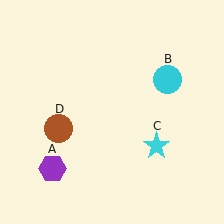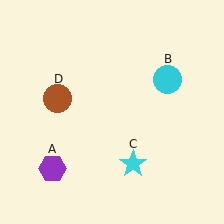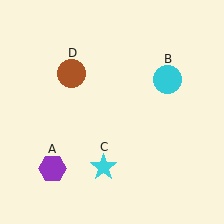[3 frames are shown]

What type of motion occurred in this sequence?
The cyan star (object C), brown circle (object D) rotated clockwise around the center of the scene.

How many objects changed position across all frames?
2 objects changed position: cyan star (object C), brown circle (object D).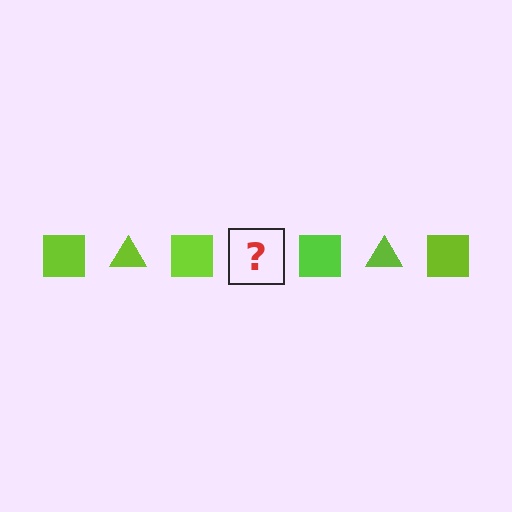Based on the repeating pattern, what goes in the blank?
The blank should be a lime triangle.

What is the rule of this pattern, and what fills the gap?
The rule is that the pattern cycles through square, triangle shapes in lime. The gap should be filled with a lime triangle.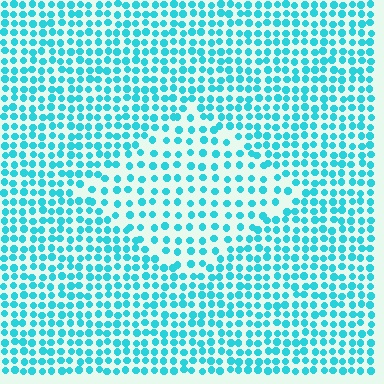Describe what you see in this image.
The image contains small cyan elements arranged at two different densities. A diamond-shaped region is visible where the elements are less densely packed than the surrounding area.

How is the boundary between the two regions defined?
The boundary is defined by a change in element density (approximately 1.7x ratio). All elements are the same color, size, and shape.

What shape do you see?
I see a diamond.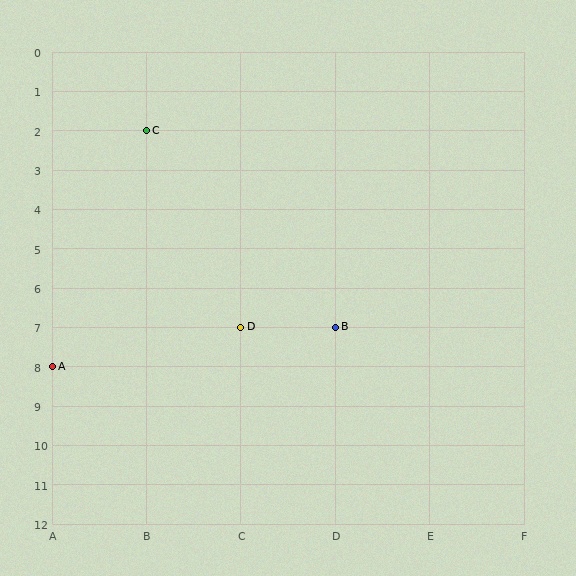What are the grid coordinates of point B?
Point B is at grid coordinates (D, 7).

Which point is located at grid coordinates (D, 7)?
Point B is at (D, 7).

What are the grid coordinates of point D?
Point D is at grid coordinates (C, 7).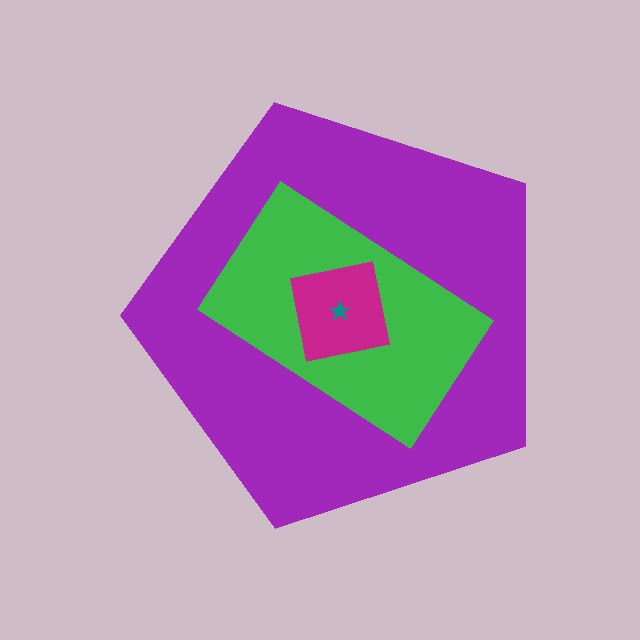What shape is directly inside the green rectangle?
The magenta square.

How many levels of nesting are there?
4.